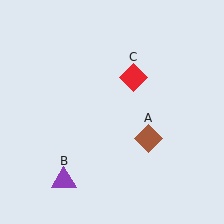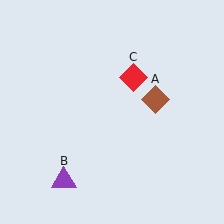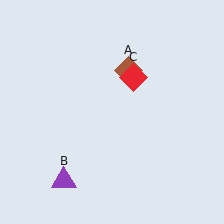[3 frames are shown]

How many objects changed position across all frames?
1 object changed position: brown diamond (object A).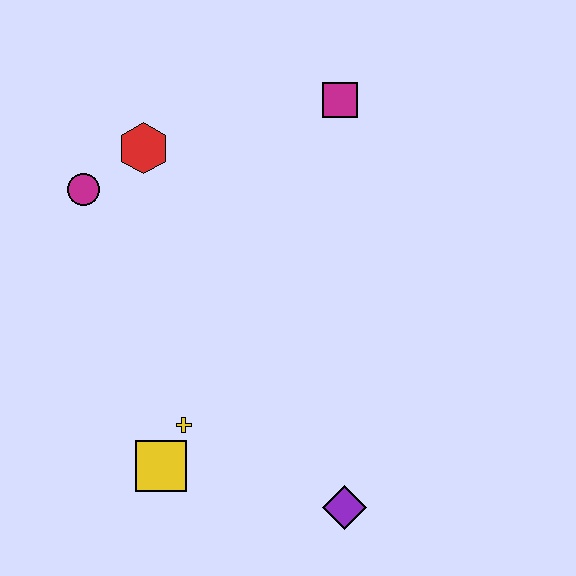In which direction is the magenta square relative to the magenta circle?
The magenta square is to the right of the magenta circle.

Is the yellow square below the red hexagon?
Yes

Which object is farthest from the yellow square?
The magenta square is farthest from the yellow square.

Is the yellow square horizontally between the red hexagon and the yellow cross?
Yes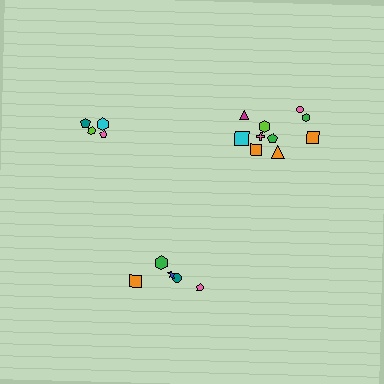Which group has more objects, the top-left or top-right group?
The top-right group.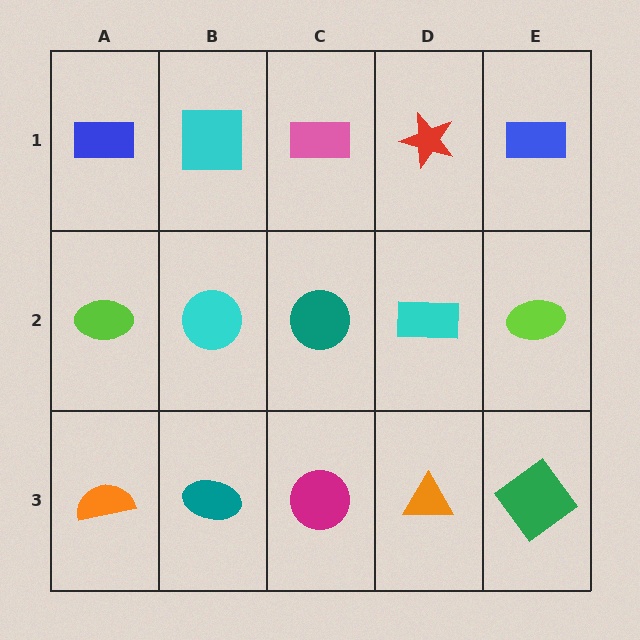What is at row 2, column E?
A lime ellipse.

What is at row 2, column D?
A cyan rectangle.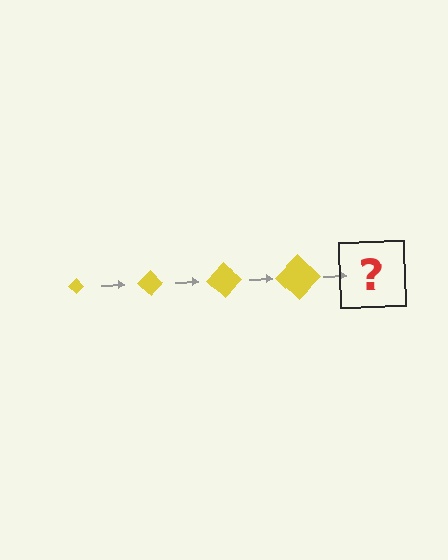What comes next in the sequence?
The next element should be a yellow diamond, larger than the previous one.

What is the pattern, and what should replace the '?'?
The pattern is that the diamond gets progressively larger each step. The '?' should be a yellow diamond, larger than the previous one.